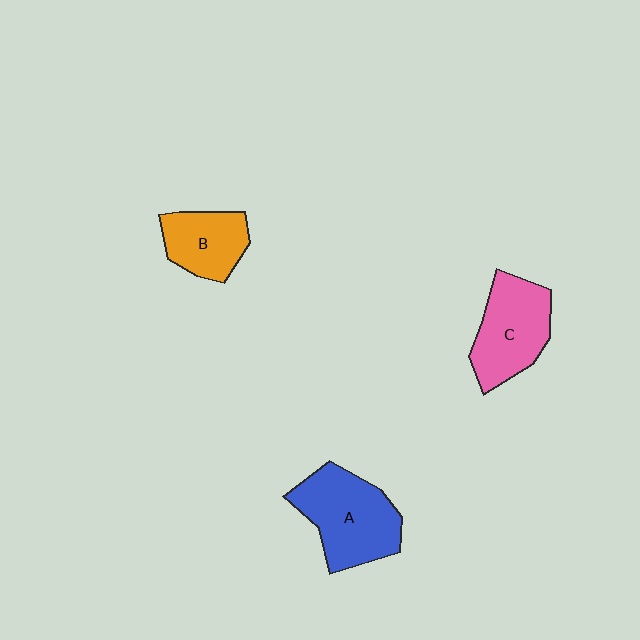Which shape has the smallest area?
Shape B (orange).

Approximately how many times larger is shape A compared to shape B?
Approximately 1.6 times.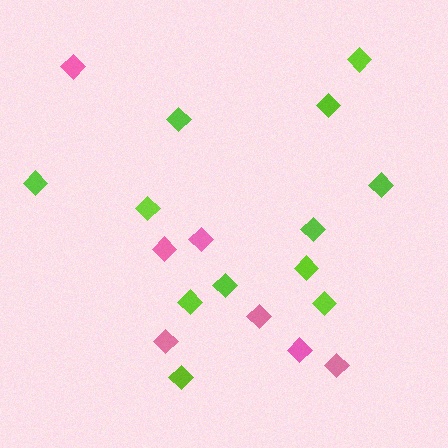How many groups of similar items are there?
There are 2 groups: one group of lime diamonds (12) and one group of pink diamonds (7).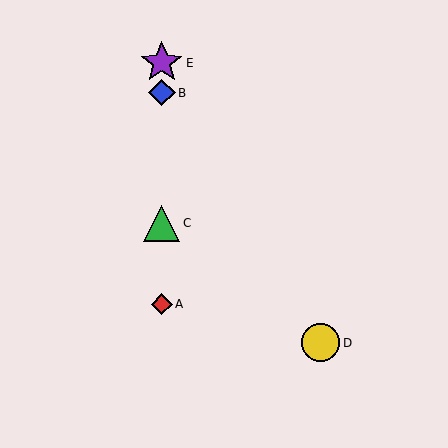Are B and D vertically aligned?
No, B is at x≈162 and D is at x≈321.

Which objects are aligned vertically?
Objects A, B, C, E are aligned vertically.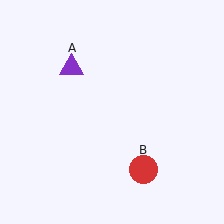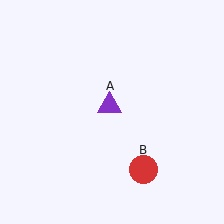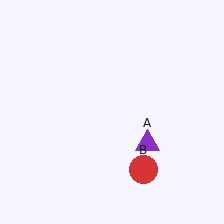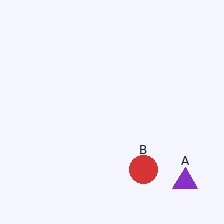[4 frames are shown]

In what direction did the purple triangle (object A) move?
The purple triangle (object A) moved down and to the right.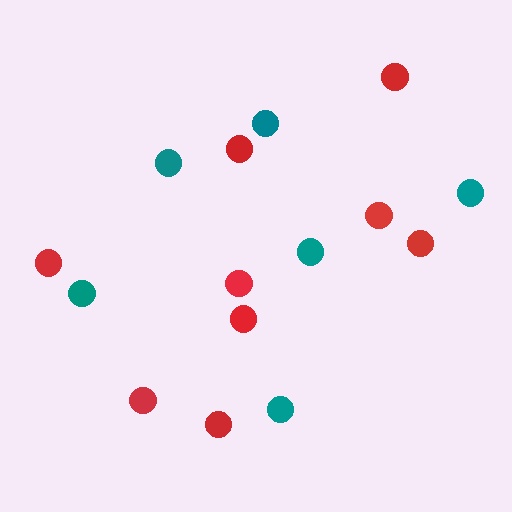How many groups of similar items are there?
There are 2 groups: one group of red circles (9) and one group of teal circles (6).